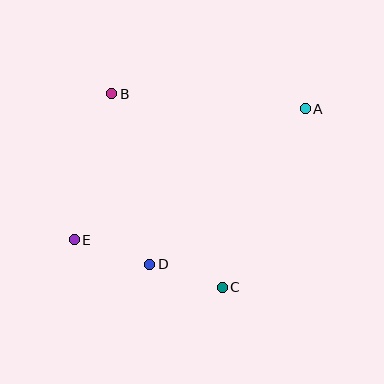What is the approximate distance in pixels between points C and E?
The distance between C and E is approximately 156 pixels.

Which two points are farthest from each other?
Points A and E are farthest from each other.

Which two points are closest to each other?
Points C and D are closest to each other.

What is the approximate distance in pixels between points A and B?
The distance between A and B is approximately 194 pixels.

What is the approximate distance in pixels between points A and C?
The distance between A and C is approximately 197 pixels.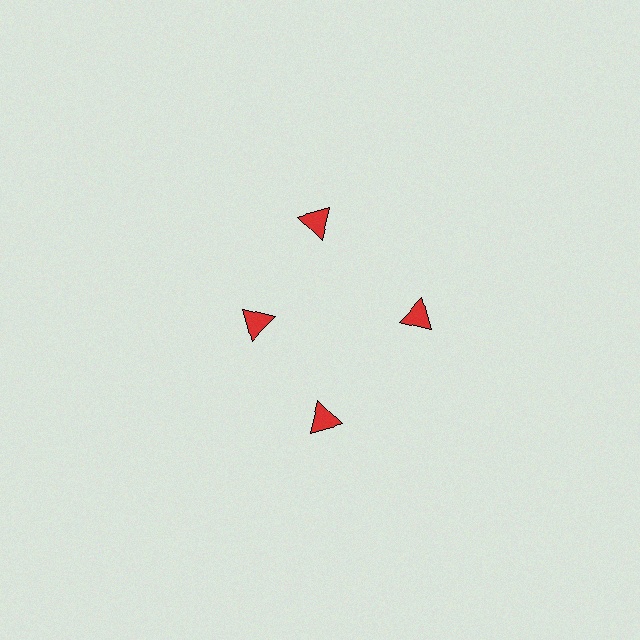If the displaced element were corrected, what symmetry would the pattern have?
It would have 4-fold rotational symmetry — the pattern would map onto itself every 90 degrees.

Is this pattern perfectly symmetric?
No. The 4 red triangles are arranged in a ring, but one element near the 9 o'clock position is pulled inward toward the center, breaking the 4-fold rotational symmetry.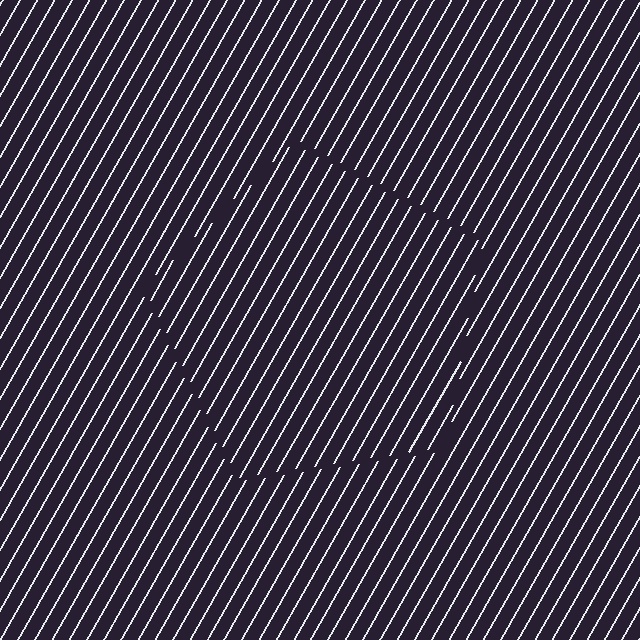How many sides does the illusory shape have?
5 sides — the line-ends trace a pentagon.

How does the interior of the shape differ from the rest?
The interior of the shape contains the same grating, shifted by half a period — the contour is defined by the phase discontinuity where line-ends from the inner and outer gratings abut.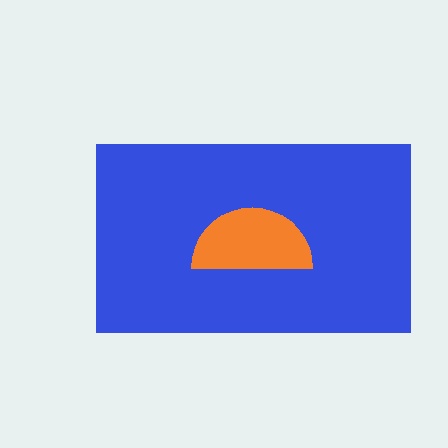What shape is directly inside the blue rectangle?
The orange semicircle.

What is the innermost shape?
The orange semicircle.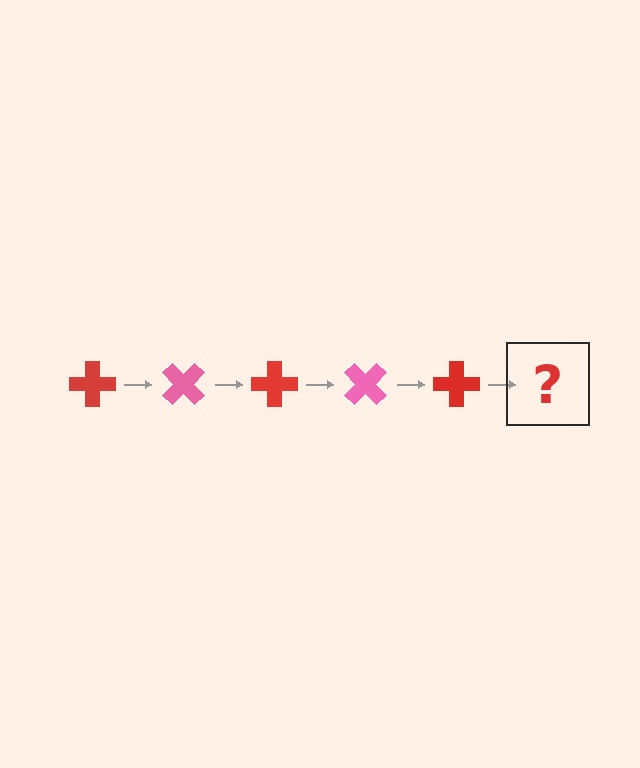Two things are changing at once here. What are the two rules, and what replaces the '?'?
The two rules are that it rotates 45 degrees each step and the color cycles through red and pink. The '?' should be a pink cross, rotated 225 degrees from the start.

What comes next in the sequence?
The next element should be a pink cross, rotated 225 degrees from the start.